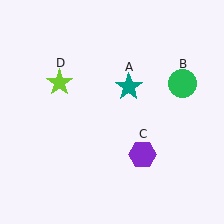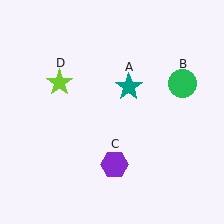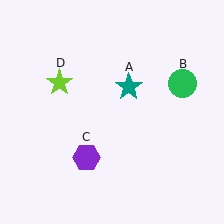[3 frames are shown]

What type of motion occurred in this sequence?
The purple hexagon (object C) rotated clockwise around the center of the scene.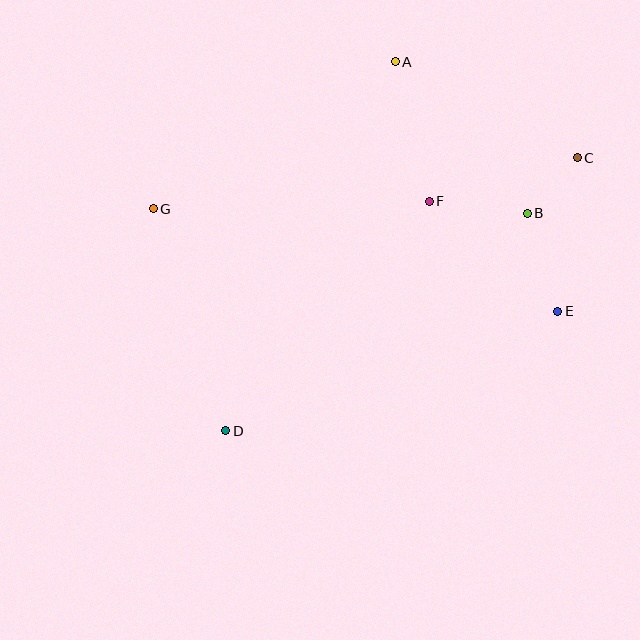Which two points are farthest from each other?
Points C and D are farthest from each other.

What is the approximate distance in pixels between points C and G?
The distance between C and G is approximately 427 pixels.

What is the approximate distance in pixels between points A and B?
The distance between A and B is approximately 201 pixels.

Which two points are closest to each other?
Points B and C are closest to each other.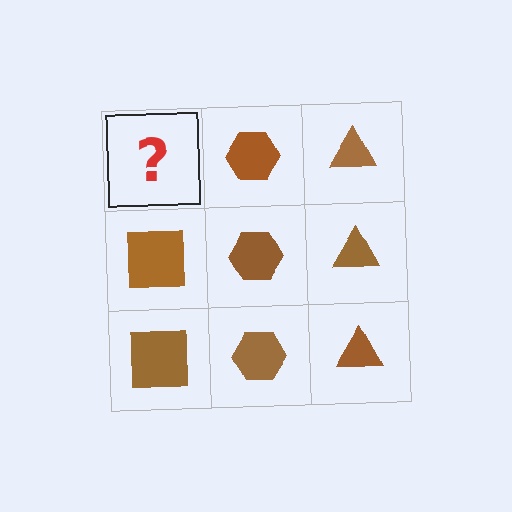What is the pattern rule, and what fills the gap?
The rule is that each column has a consistent shape. The gap should be filled with a brown square.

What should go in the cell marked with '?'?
The missing cell should contain a brown square.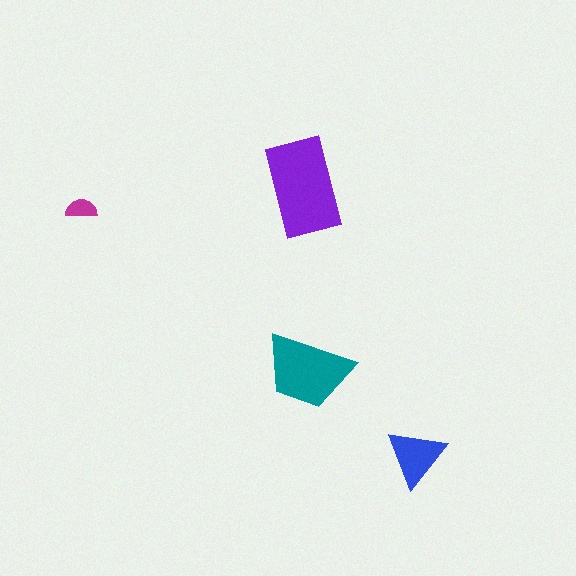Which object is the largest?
The purple rectangle.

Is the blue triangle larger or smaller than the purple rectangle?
Smaller.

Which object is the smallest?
The magenta semicircle.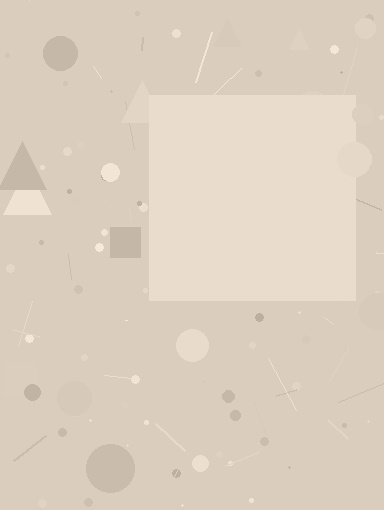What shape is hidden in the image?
A square is hidden in the image.